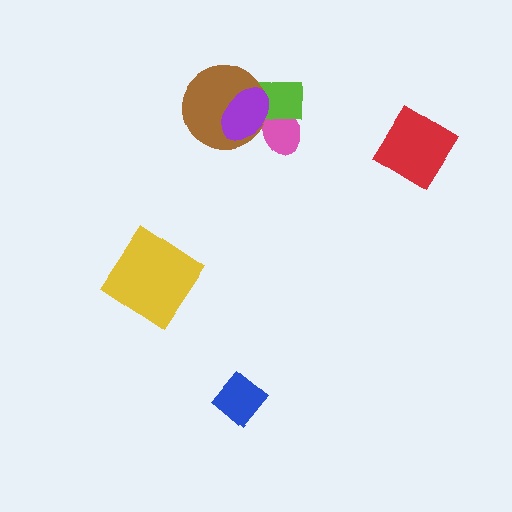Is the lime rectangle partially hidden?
Yes, it is partially covered by another shape.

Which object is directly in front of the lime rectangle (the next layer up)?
The brown circle is directly in front of the lime rectangle.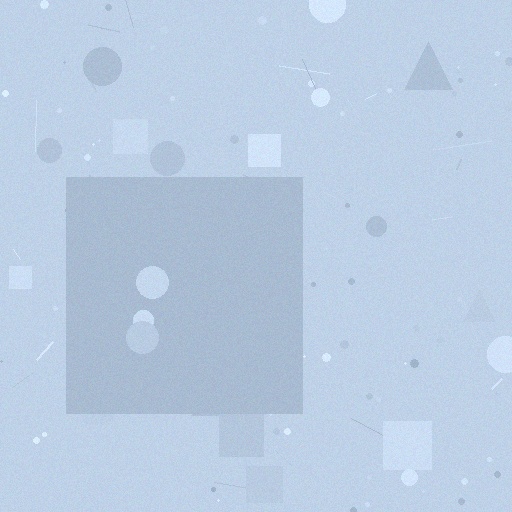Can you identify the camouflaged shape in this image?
The camouflaged shape is a square.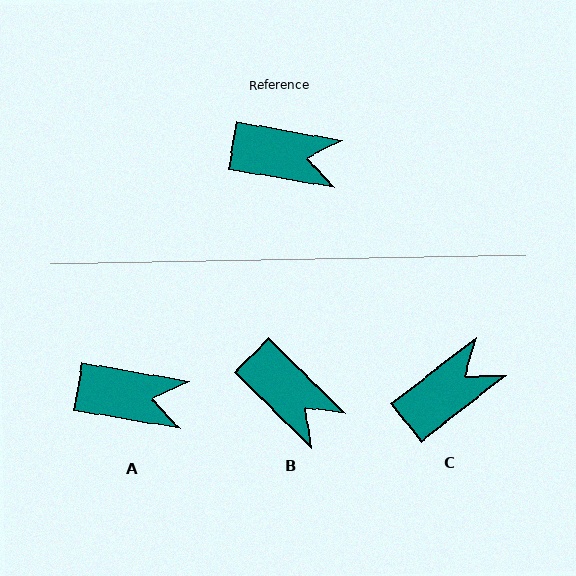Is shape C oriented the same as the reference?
No, it is off by about 48 degrees.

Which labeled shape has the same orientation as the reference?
A.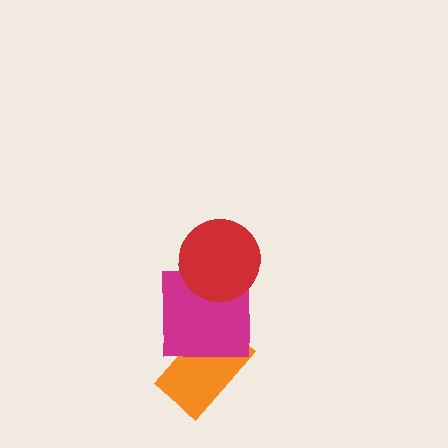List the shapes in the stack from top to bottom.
From top to bottom: the red circle, the magenta square, the orange rectangle.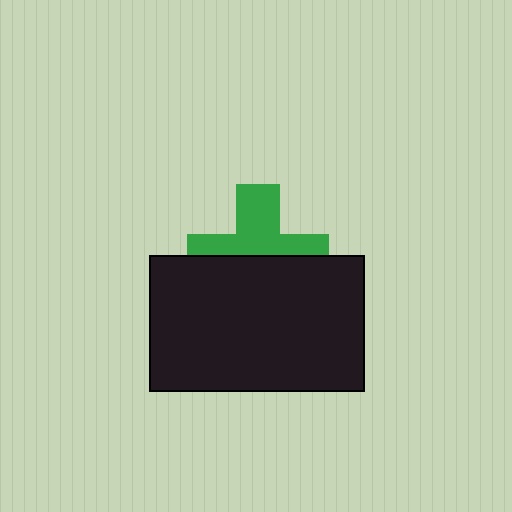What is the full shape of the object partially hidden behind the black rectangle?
The partially hidden object is a green cross.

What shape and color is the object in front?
The object in front is a black rectangle.